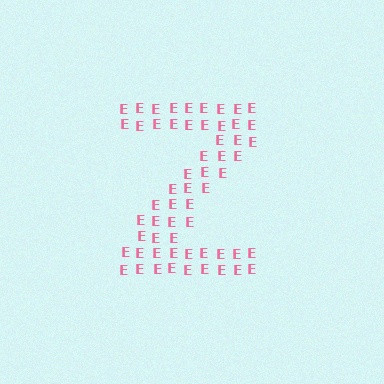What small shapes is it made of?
It is made of small letter E's.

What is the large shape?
The large shape is the letter Z.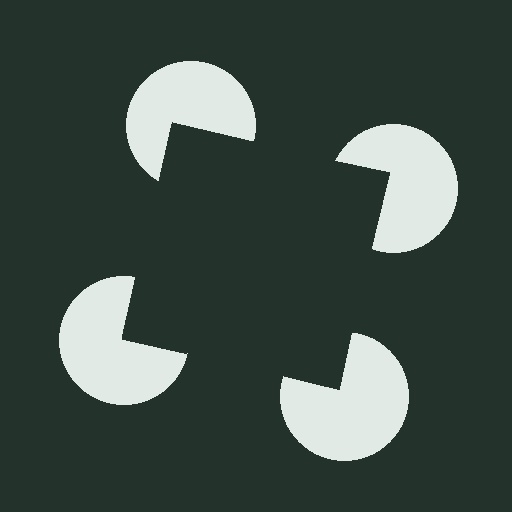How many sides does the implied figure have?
4 sides.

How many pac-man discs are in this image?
There are 4 — one at each vertex of the illusory square.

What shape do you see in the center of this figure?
An illusory square — its edges are inferred from the aligned wedge cuts in the pac-man discs, not physically drawn.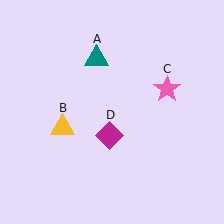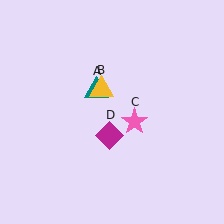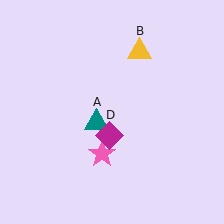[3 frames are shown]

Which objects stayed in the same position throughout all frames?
Magenta diamond (object D) remained stationary.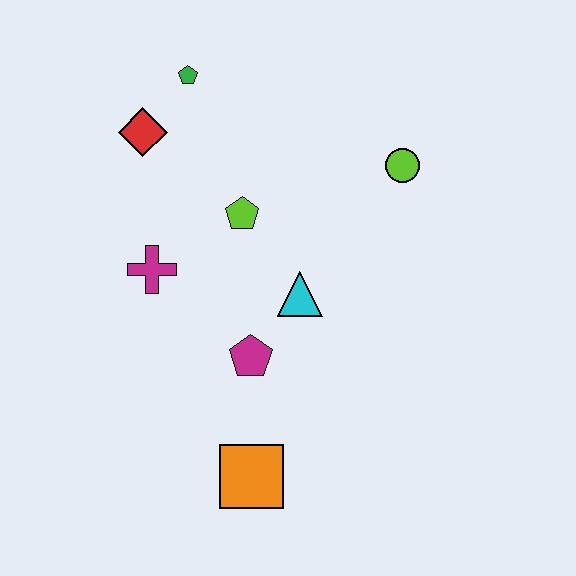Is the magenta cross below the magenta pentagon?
No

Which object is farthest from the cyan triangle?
The green pentagon is farthest from the cyan triangle.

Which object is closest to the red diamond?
The green pentagon is closest to the red diamond.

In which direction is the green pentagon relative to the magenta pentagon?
The green pentagon is above the magenta pentagon.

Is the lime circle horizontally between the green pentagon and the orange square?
No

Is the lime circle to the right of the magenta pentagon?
Yes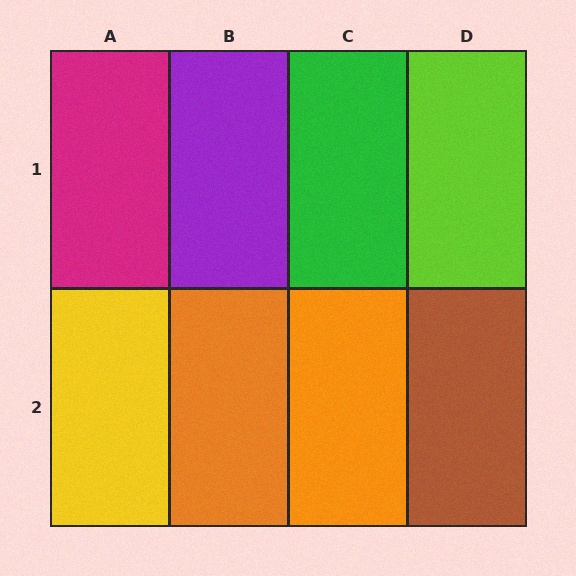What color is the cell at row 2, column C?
Orange.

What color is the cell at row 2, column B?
Orange.